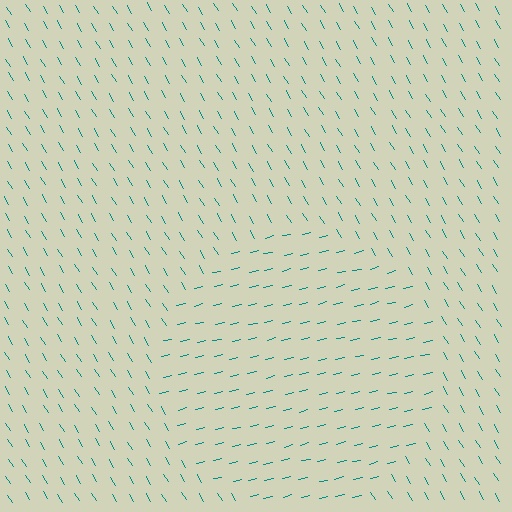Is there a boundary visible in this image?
Yes, there is a texture boundary formed by a change in line orientation.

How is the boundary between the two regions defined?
The boundary is defined purely by a change in line orientation (approximately 72 degrees difference). All lines are the same color and thickness.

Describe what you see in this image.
The image is filled with small teal line segments. A circle region in the image has lines oriented differently from the surrounding lines, creating a visible texture boundary.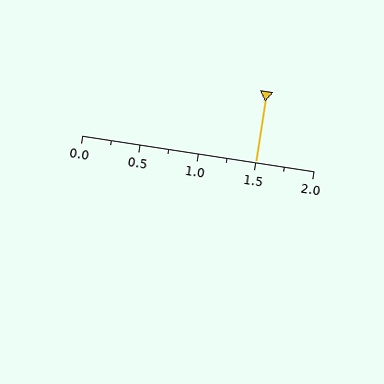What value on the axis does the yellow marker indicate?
The marker indicates approximately 1.5.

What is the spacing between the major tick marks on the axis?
The major ticks are spaced 0.5 apart.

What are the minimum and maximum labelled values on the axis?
The axis runs from 0.0 to 2.0.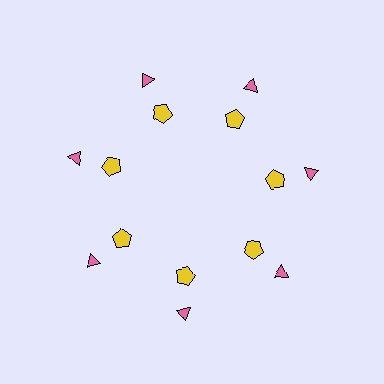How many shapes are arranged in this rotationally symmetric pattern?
There are 14 shapes, arranged in 7 groups of 2.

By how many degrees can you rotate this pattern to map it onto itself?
The pattern maps onto itself every 51 degrees of rotation.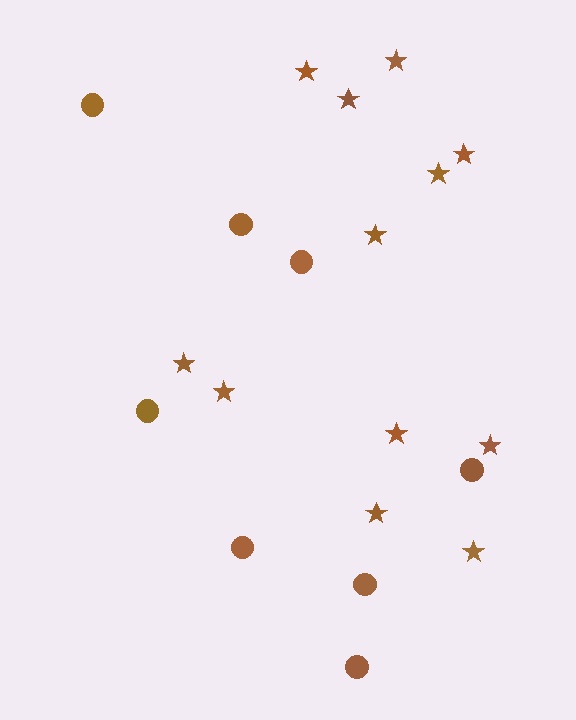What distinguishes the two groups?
There are 2 groups: one group of circles (8) and one group of stars (12).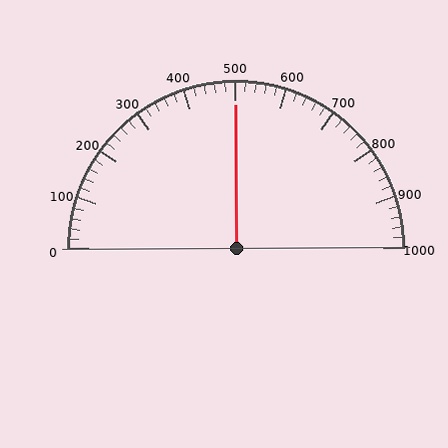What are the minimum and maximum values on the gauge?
The gauge ranges from 0 to 1000.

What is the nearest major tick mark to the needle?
The nearest major tick mark is 500.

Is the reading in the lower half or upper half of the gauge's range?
The reading is in the upper half of the range (0 to 1000).